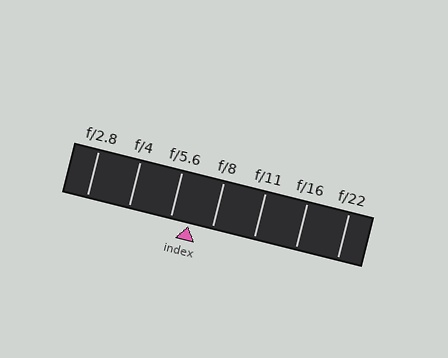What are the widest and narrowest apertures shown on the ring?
The widest aperture shown is f/2.8 and the narrowest is f/22.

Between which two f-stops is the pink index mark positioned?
The index mark is between f/5.6 and f/8.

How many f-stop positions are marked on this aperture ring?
There are 7 f-stop positions marked.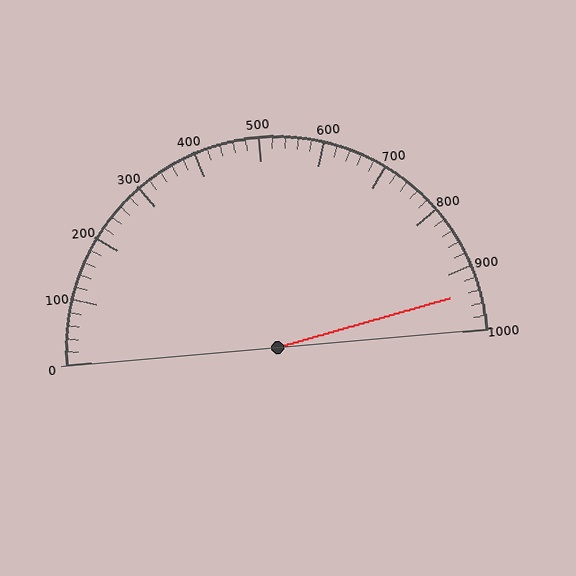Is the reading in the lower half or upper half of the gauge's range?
The reading is in the upper half of the range (0 to 1000).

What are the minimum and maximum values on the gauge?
The gauge ranges from 0 to 1000.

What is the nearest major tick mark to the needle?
The nearest major tick mark is 900.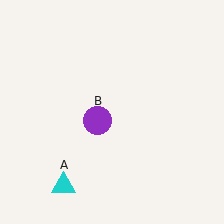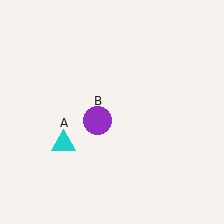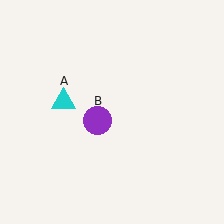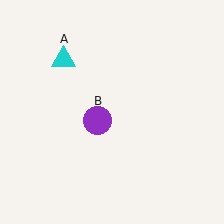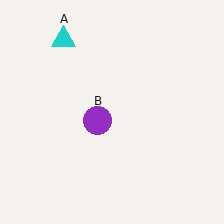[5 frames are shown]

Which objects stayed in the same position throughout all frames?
Purple circle (object B) remained stationary.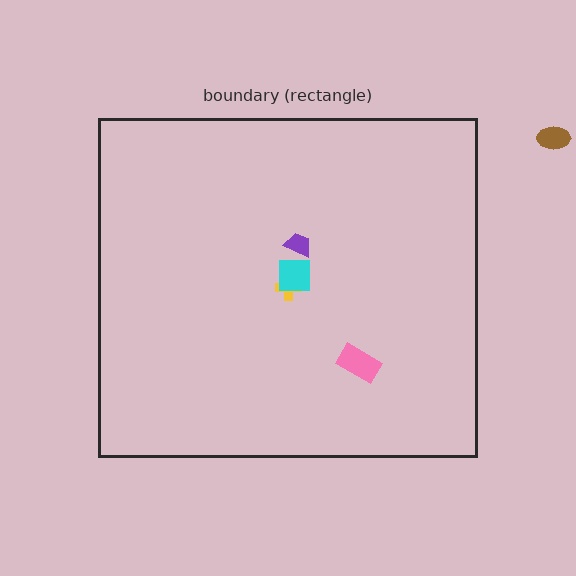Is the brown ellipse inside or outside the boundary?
Outside.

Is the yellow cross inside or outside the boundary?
Inside.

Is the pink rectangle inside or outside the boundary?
Inside.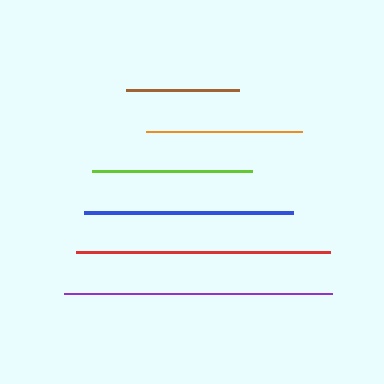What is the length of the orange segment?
The orange segment is approximately 155 pixels long.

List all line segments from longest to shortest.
From longest to shortest: purple, red, blue, lime, orange, brown.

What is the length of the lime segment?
The lime segment is approximately 160 pixels long.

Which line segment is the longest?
The purple line is the longest at approximately 268 pixels.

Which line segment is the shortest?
The brown line is the shortest at approximately 113 pixels.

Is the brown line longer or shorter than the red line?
The red line is longer than the brown line.